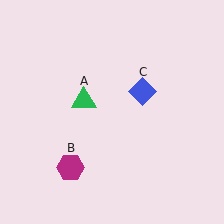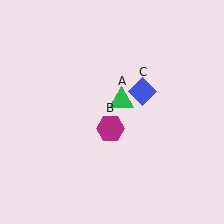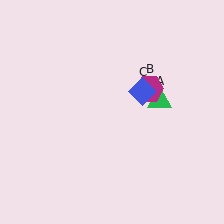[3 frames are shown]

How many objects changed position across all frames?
2 objects changed position: green triangle (object A), magenta hexagon (object B).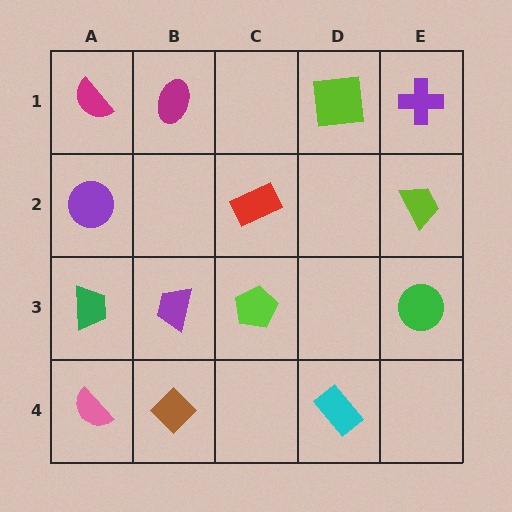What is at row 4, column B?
A brown diamond.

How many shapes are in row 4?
3 shapes.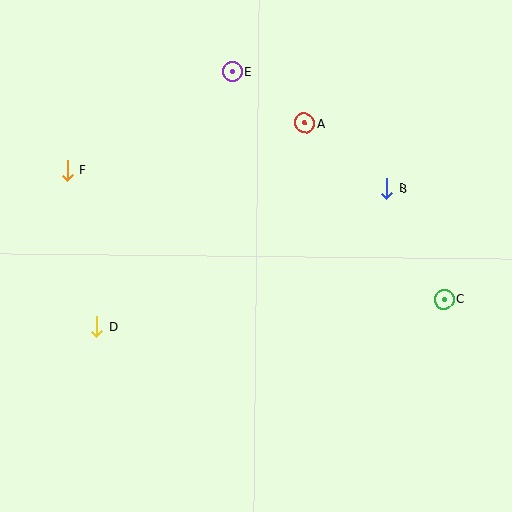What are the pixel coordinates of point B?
Point B is at (386, 188).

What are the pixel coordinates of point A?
Point A is at (305, 123).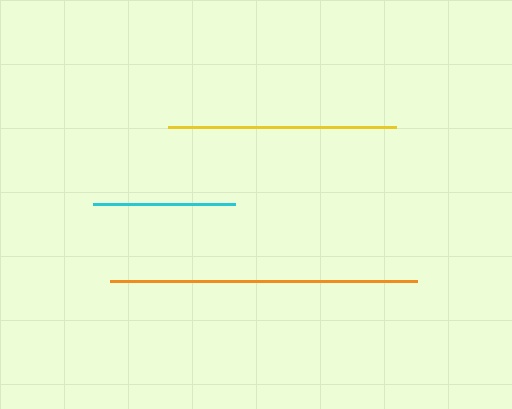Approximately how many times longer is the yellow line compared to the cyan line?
The yellow line is approximately 1.6 times the length of the cyan line.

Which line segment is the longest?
The orange line is the longest at approximately 308 pixels.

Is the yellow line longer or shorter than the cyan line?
The yellow line is longer than the cyan line.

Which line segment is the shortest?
The cyan line is the shortest at approximately 142 pixels.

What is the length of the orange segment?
The orange segment is approximately 308 pixels long.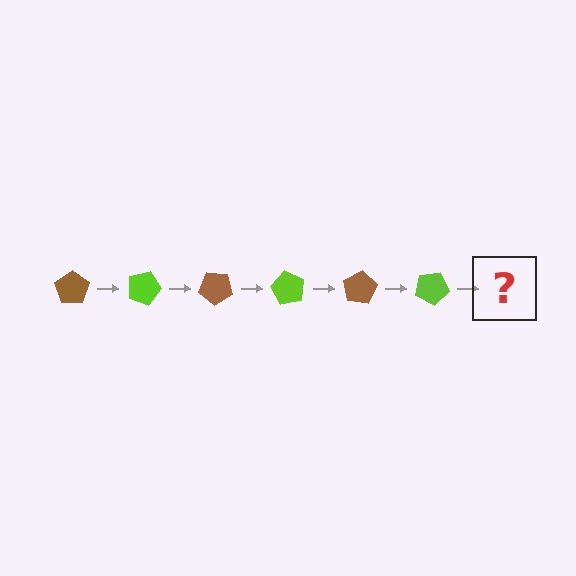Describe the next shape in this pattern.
It should be a brown pentagon, rotated 120 degrees from the start.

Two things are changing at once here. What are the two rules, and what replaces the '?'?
The two rules are that it rotates 20 degrees each step and the color cycles through brown and lime. The '?' should be a brown pentagon, rotated 120 degrees from the start.